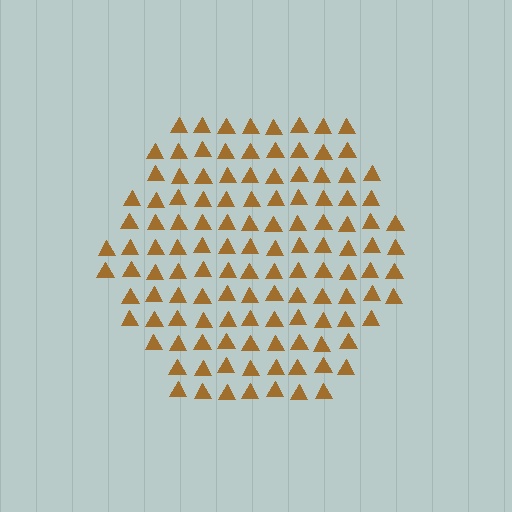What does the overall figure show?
The overall figure shows a hexagon.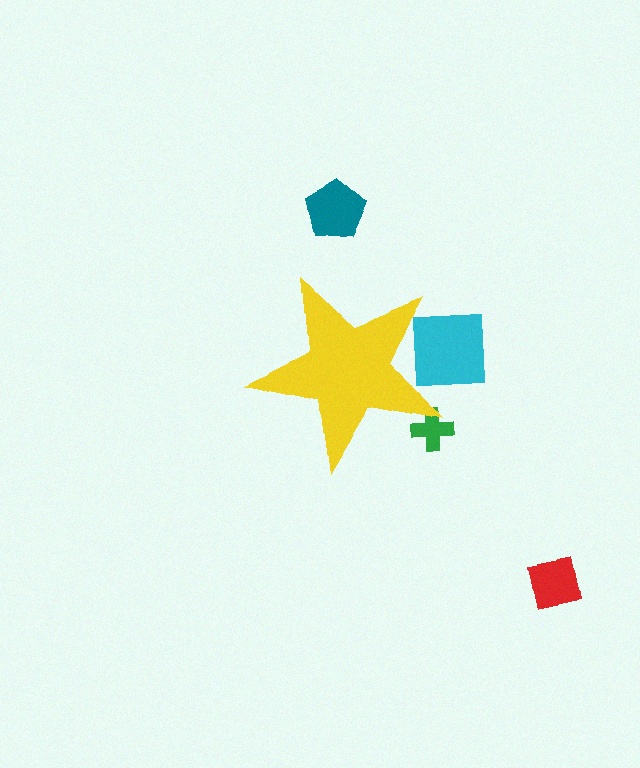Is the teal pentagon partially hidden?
No, the teal pentagon is fully visible.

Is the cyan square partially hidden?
Yes, the cyan square is partially hidden behind the yellow star.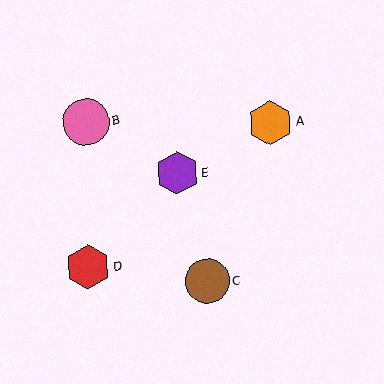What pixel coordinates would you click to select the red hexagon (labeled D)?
Click at (88, 267) to select the red hexagon D.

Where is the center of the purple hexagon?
The center of the purple hexagon is at (177, 173).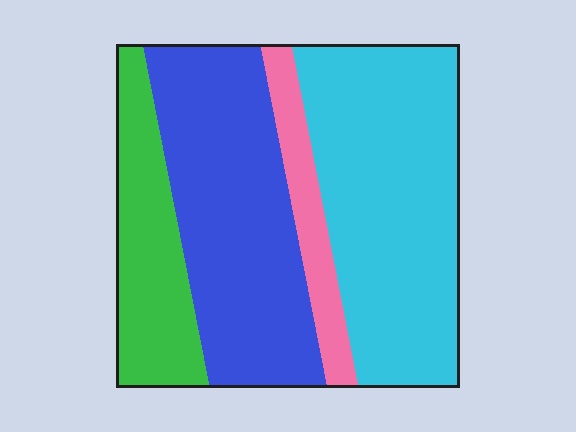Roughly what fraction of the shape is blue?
Blue covers about 35% of the shape.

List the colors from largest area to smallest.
From largest to smallest: cyan, blue, green, pink.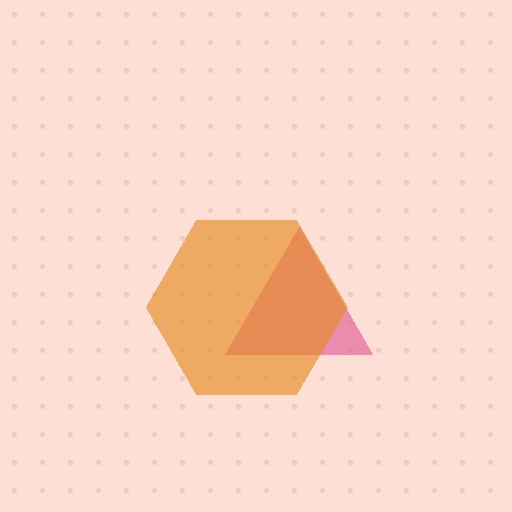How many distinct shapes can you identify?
There are 2 distinct shapes: a pink triangle, an orange hexagon.